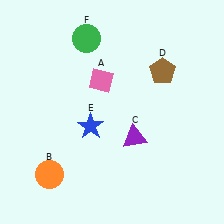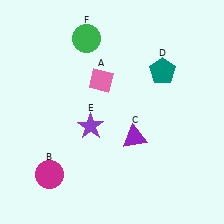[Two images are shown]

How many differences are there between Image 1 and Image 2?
There are 3 differences between the two images.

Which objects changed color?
B changed from orange to magenta. D changed from brown to teal. E changed from blue to purple.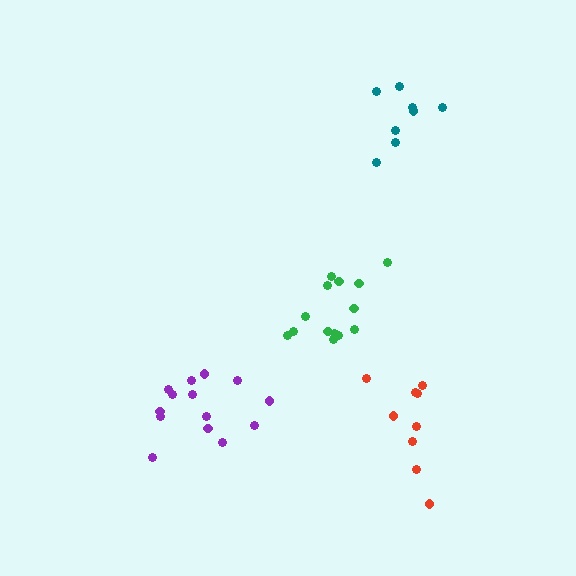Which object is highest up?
The teal cluster is topmost.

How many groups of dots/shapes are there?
There are 4 groups.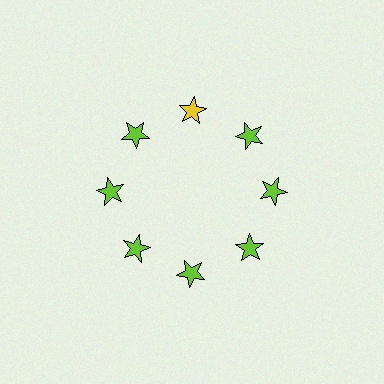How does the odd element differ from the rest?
It has a different color: yellow instead of lime.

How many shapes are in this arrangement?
There are 8 shapes arranged in a ring pattern.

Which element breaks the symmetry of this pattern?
The yellow star at roughly the 12 o'clock position breaks the symmetry. All other shapes are lime stars.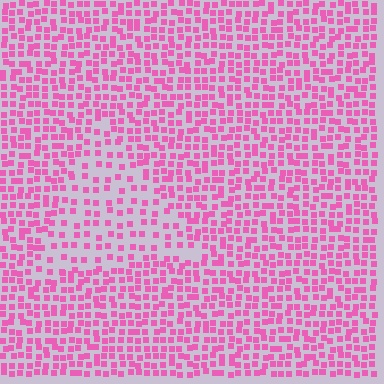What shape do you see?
I see a triangle.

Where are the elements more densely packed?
The elements are more densely packed outside the triangle boundary.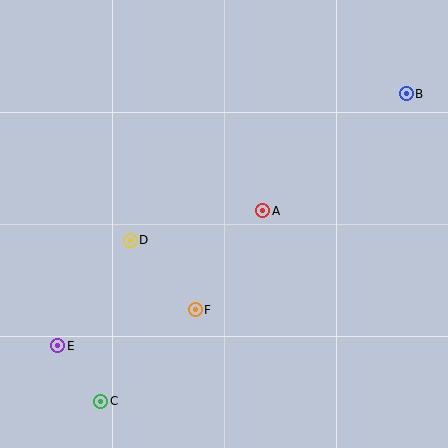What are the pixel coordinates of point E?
Point E is at (58, 346).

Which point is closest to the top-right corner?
Point B is closest to the top-right corner.